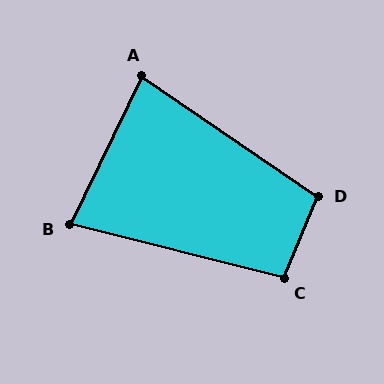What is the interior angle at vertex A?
Approximately 82 degrees (acute).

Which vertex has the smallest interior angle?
B, at approximately 78 degrees.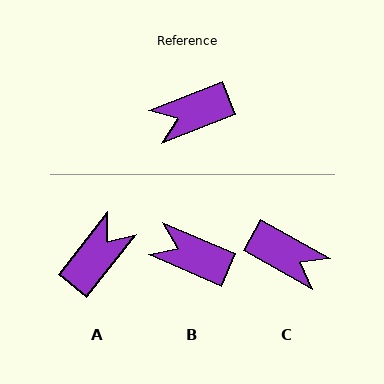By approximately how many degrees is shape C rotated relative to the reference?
Approximately 129 degrees counter-clockwise.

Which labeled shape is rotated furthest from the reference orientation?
A, about 149 degrees away.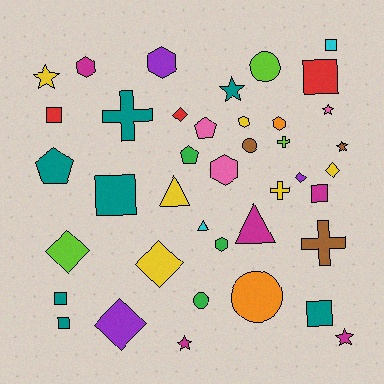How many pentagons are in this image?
There are 3 pentagons.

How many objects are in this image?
There are 40 objects.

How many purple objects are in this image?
There are 3 purple objects.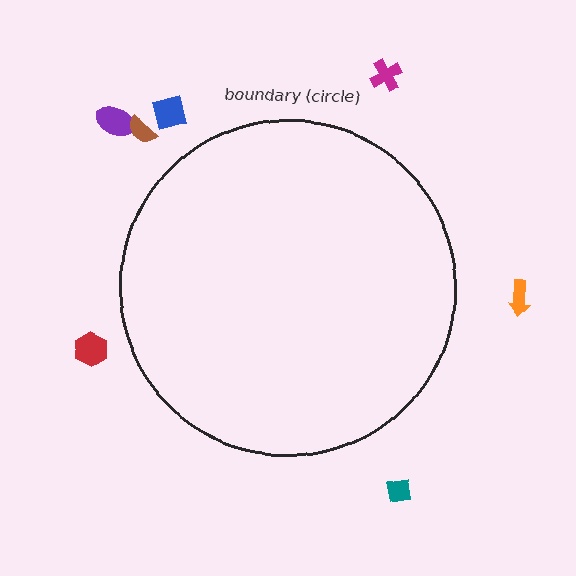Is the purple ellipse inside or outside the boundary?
Outside.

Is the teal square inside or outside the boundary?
Outside.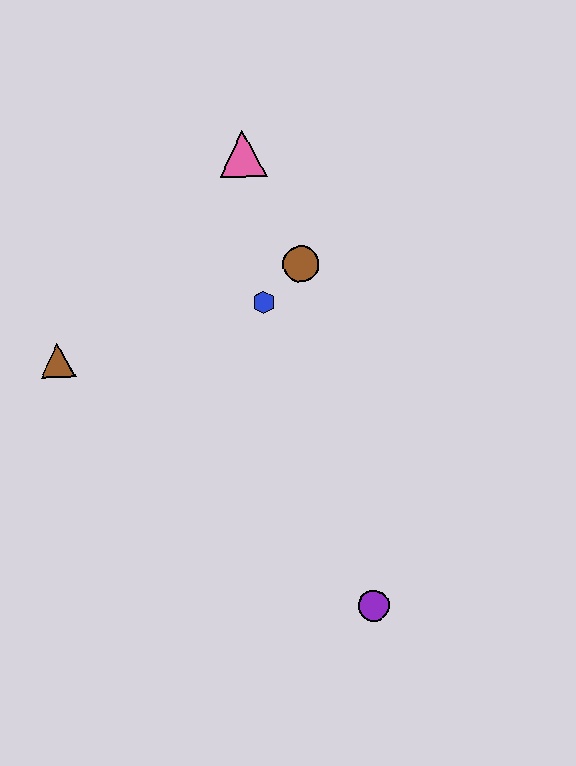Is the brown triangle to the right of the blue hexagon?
No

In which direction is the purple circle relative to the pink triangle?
The purple circle is below the pink triangle.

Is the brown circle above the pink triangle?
No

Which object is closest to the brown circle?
The blue hexagon is closest to the brown circle.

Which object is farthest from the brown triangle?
The purple circle is farthest from the brown triangle.